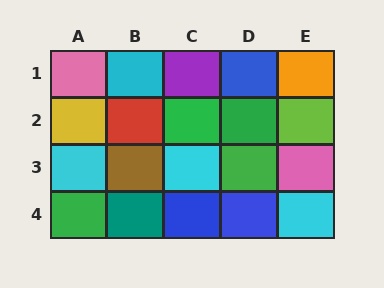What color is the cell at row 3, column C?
Cyan.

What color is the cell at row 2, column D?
Green.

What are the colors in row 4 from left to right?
Green, teal, blue, blue, cyan.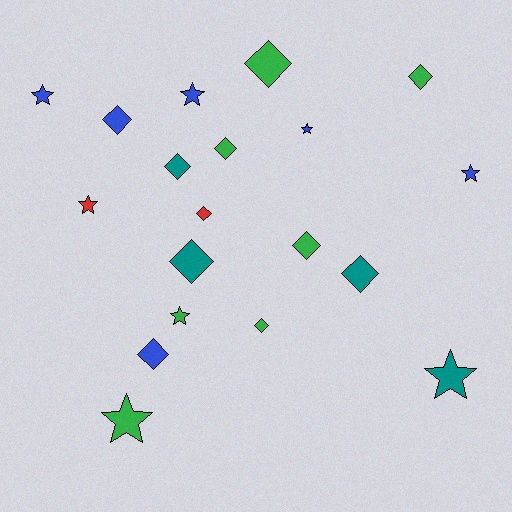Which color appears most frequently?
Green, with 7 objects.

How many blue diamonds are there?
There are 2 blue diamonds.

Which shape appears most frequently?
Diamond, with 11 objects.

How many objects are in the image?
There are 19 objects.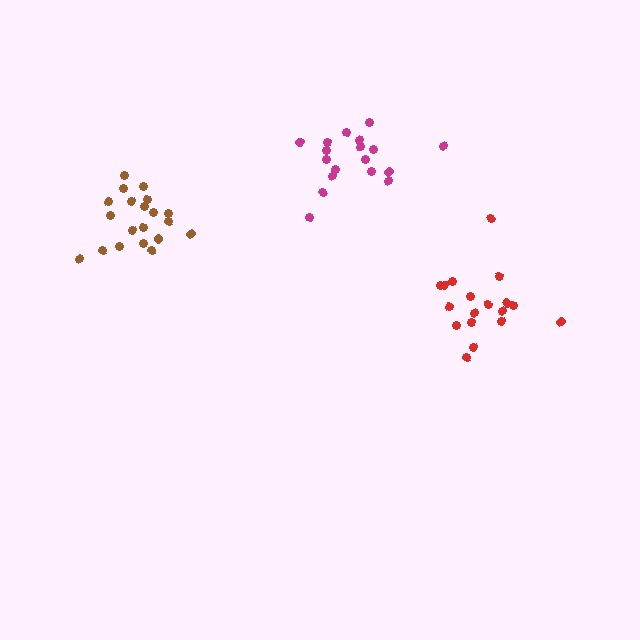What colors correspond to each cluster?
The clusters are colored: brown, red, magenta.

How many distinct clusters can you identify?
There are 3 distinct clusters.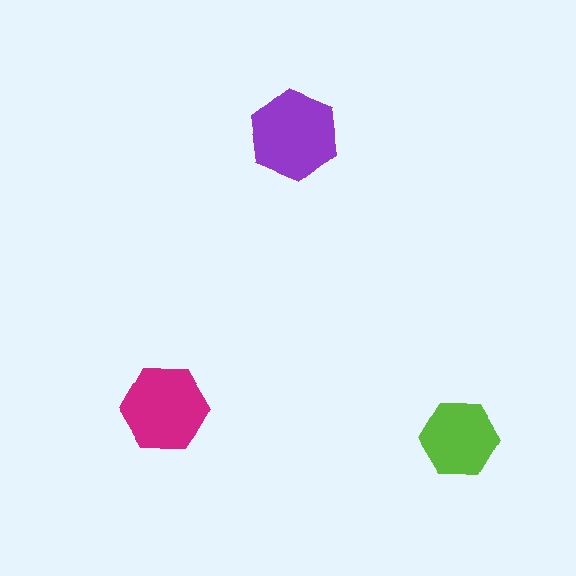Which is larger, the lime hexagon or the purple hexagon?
The purple one.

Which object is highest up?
The purple hexagon is topmost.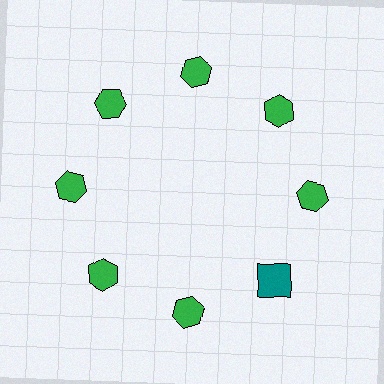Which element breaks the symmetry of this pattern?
The teal square at roughly the 4 o'clock position breaks the symmetry. All other shapes are green hexagons.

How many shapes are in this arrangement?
There are 8 shapes arranged in a ring pattern.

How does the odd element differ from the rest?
It differs in both color (teal instead of green) and shape (square instead of hexagon).